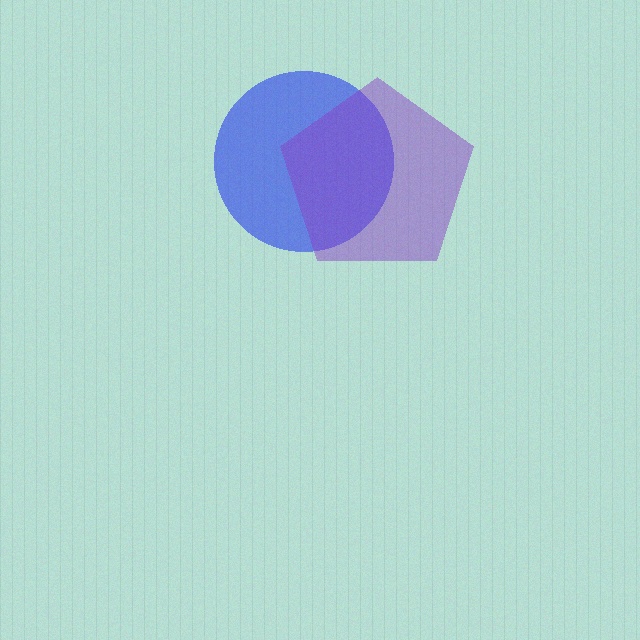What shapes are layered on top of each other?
The layered shapes are: a blue circle, a purple pentagon.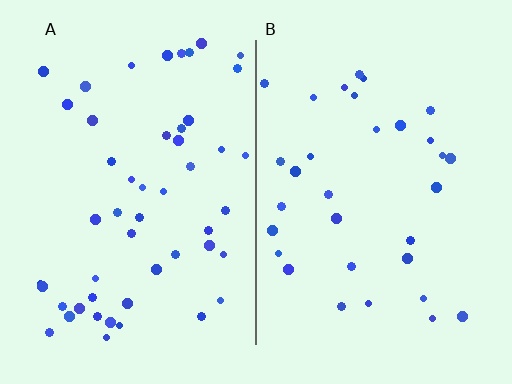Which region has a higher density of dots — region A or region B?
A (the left).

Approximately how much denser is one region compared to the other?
Approximately 1.6× — region A over region B.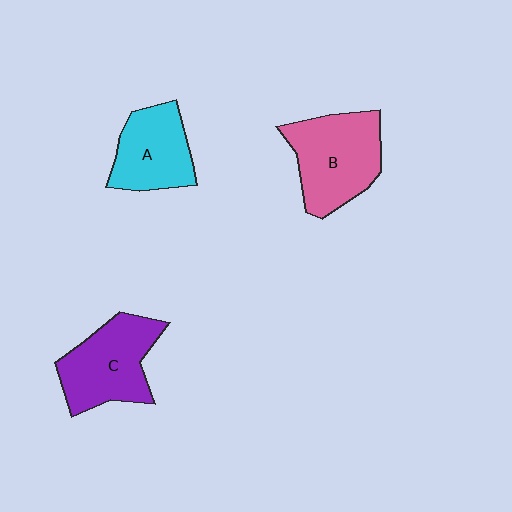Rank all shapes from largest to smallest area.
From largest to smallest: B (pink), C (purple), A (cyan).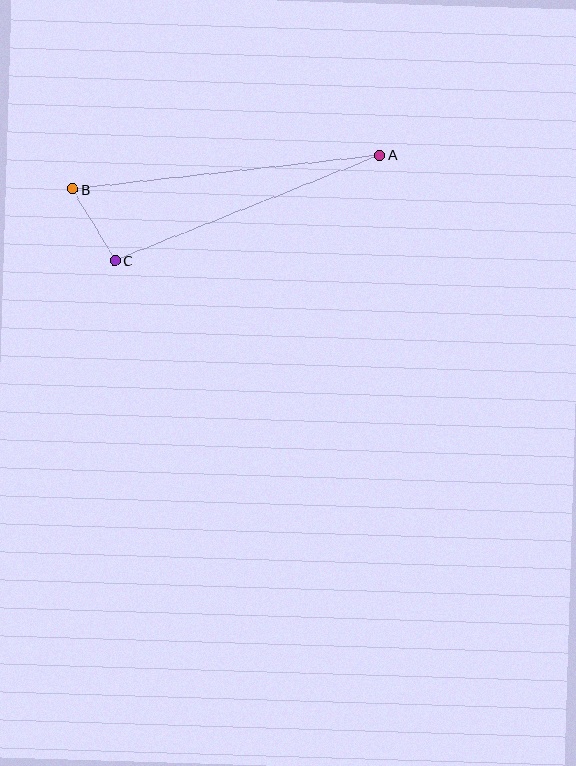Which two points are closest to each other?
Points B and C are closest to each other.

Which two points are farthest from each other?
Points A and B are farthest from each other.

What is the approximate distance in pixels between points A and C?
The distance between A and C is approximately 285 pixels.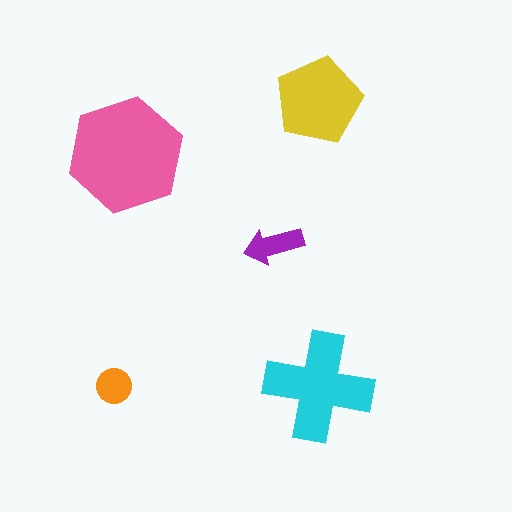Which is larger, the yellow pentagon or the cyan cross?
The cyan cross.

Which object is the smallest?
The orange circle.